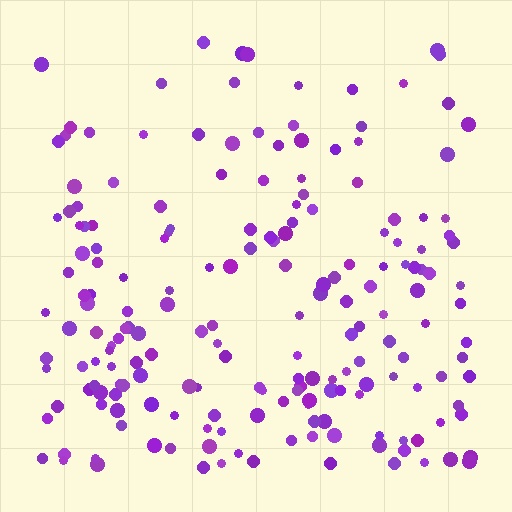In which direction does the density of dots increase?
From top to bottom, with the bottom side densest.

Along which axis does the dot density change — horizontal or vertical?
Vertical.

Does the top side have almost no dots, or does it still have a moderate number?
Still a moderate number, just noticeably fewer than the bottom.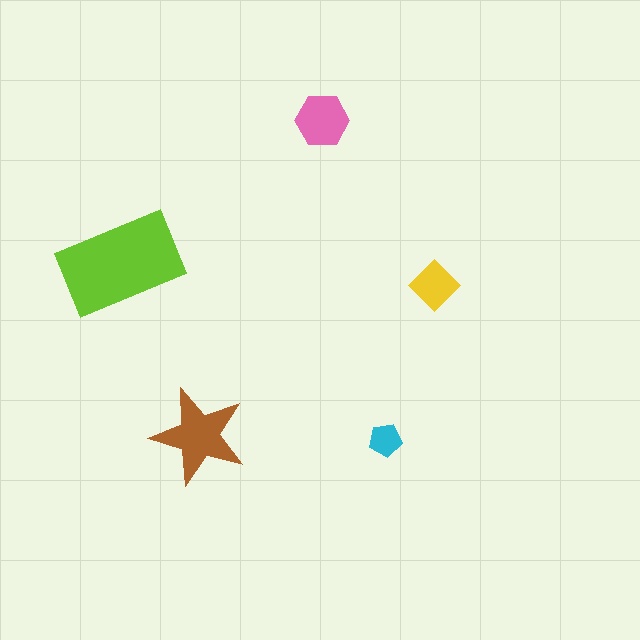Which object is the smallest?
The cyan pentagon.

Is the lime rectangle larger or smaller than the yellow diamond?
Larger.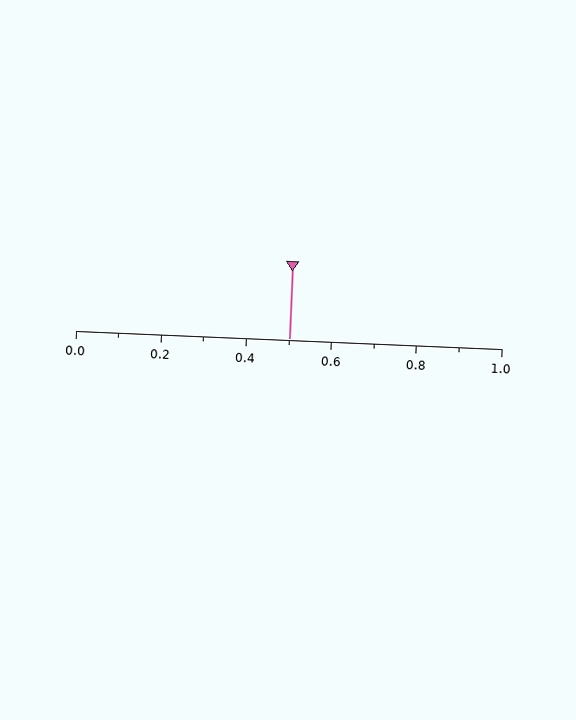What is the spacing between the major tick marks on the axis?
The major ticks are spaced 0.2 apart.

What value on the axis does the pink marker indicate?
The marker indicates approximately 0.5.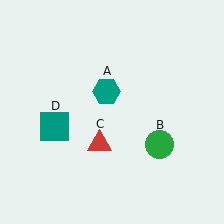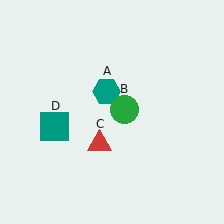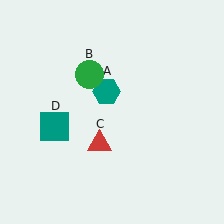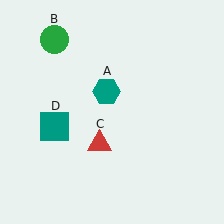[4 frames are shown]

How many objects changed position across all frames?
1 object changed position: green circle (object B).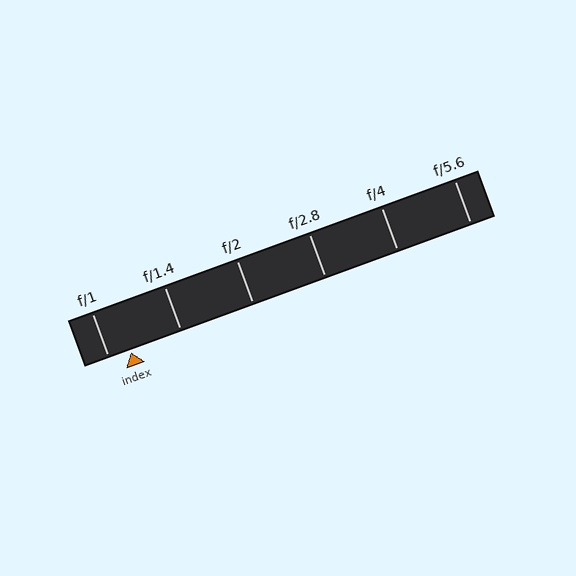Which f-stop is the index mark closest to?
The index mark is closest to f/1.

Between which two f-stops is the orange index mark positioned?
The index mark is between f/1 and f/1.4.